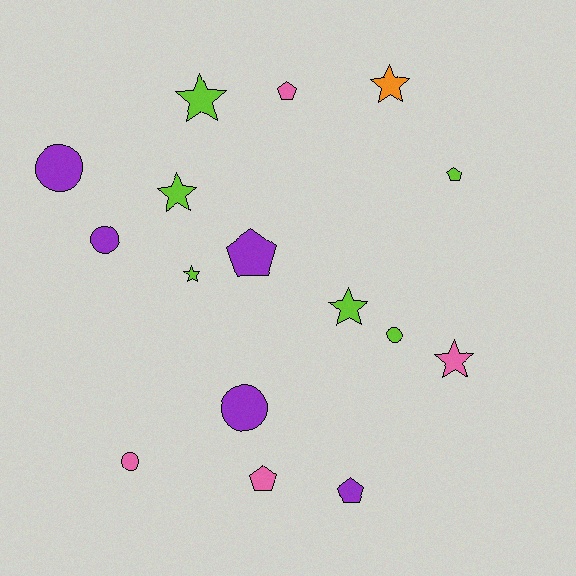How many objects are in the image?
There are 16 objects.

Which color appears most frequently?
Lime, with 6 objects.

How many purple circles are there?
There are 3 purple circles.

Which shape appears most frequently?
Star, with 6 objects.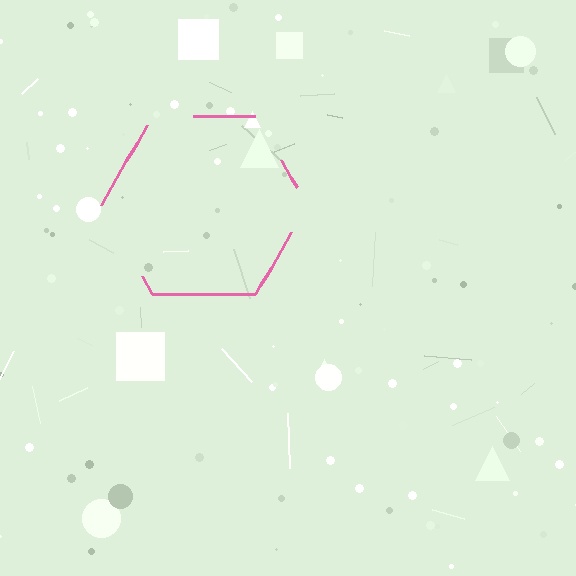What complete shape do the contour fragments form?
The contour fragments form a hexagon.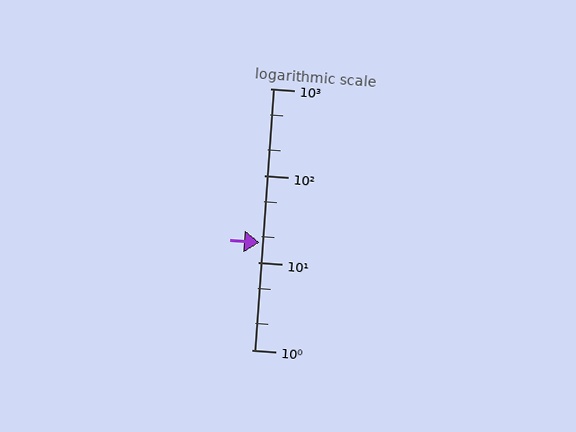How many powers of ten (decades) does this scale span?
The scale spans 3 decades, from 1 to 1000.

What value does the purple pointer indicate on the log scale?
The pointer indicates approximately 17.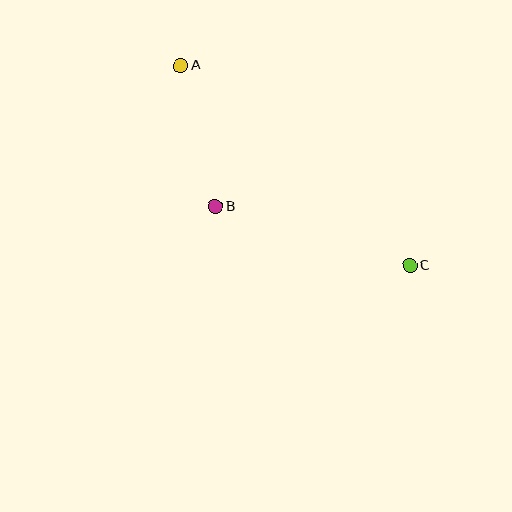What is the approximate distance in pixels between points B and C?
The distance between B and C is approximately 203 pixels.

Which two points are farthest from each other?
Points A and C are farthest from each other.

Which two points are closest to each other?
Points A and B are closest to each other.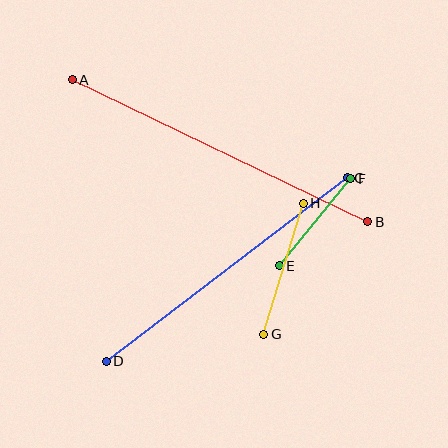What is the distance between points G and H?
The distance is approximately 137 pixels.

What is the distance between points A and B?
The distance is approximately 328 pixels.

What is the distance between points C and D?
The distance is approximately 303 pixels.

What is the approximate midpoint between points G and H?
The midpoint is at approximately (283, 269) pixels.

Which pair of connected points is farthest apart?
Points A and B are farthest apart.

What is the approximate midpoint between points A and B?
The midpoint is at approximately (220, 151) pixels.